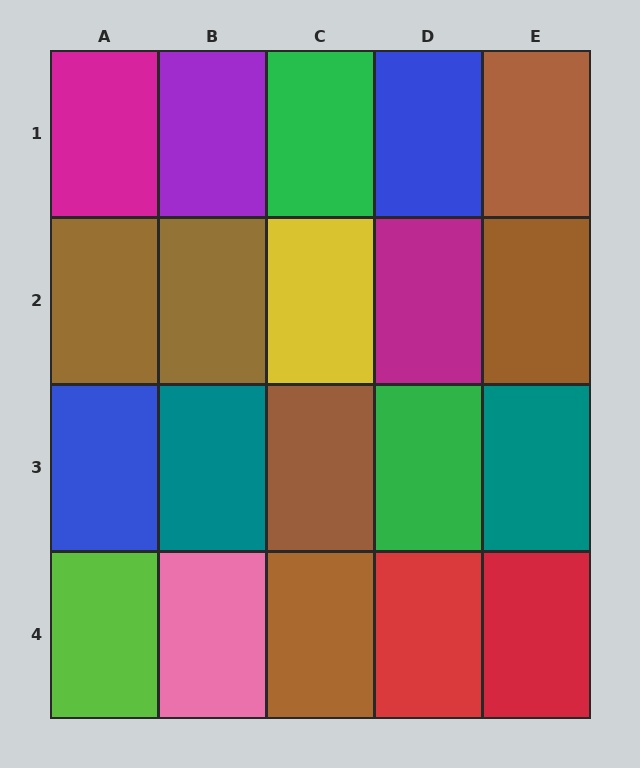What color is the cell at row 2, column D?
Magenta.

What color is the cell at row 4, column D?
Red.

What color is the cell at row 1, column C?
Green.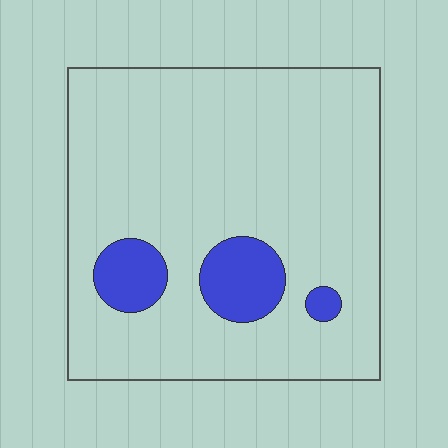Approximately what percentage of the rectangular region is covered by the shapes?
Approximately 10%.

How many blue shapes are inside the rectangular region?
3.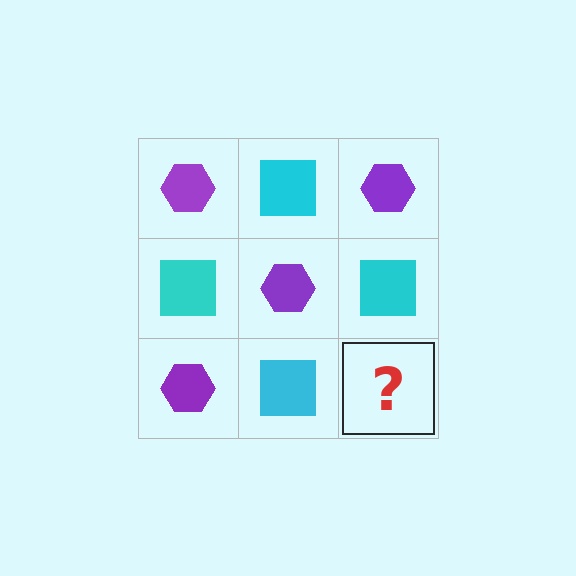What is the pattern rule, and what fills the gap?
The rule is that it alternates purple hexagon and cyan square in a checkerboard pattern. The gap should be filled with a purple hexagon.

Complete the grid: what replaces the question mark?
The question mark should be replaced with a purple hexagon.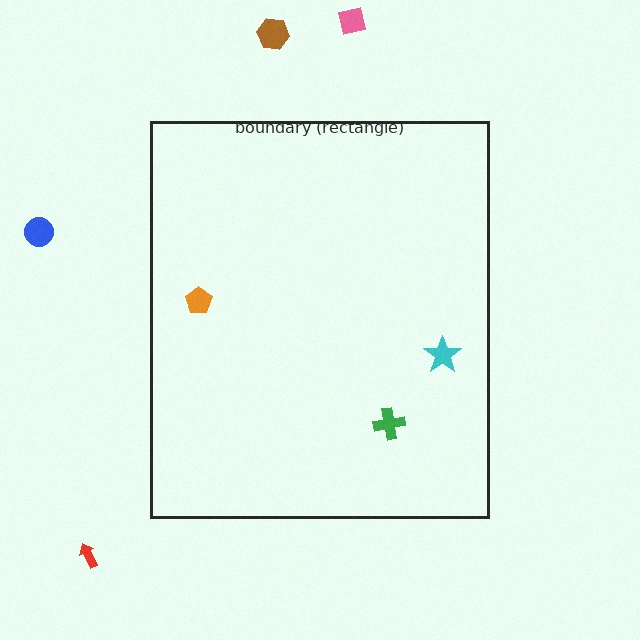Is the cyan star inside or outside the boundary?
Inside.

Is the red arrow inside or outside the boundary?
Outside.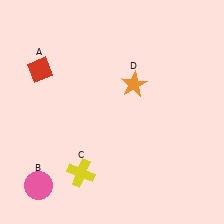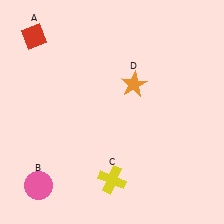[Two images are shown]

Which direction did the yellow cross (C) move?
The yellow cross (C) moved right.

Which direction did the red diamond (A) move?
The red diamond (A) moved up.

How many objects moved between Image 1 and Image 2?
2 objects moved between the two images.